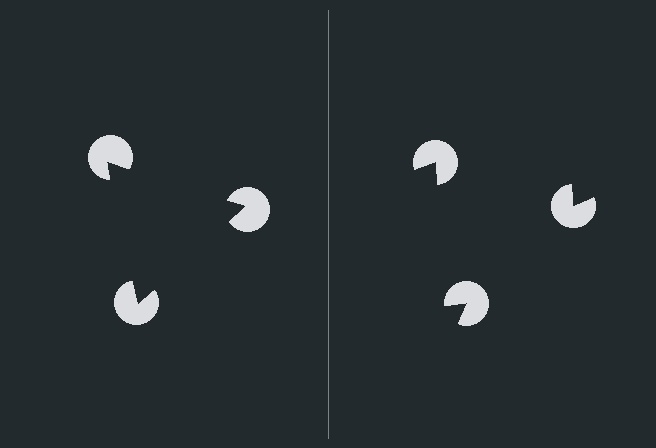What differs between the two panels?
The pac-man discs are positioned identically on both sides; only the wedge orientations differ. On the left they align to a triangle; on the right they are misaligned.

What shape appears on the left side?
An illusory triangle.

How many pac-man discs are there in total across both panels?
6 — 3 on each side.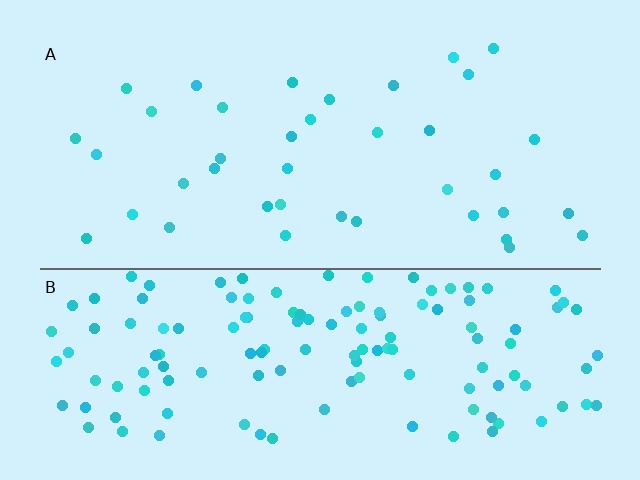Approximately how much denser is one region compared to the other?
Approximately 3.7× — region B over region A.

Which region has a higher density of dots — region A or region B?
B (the bottom).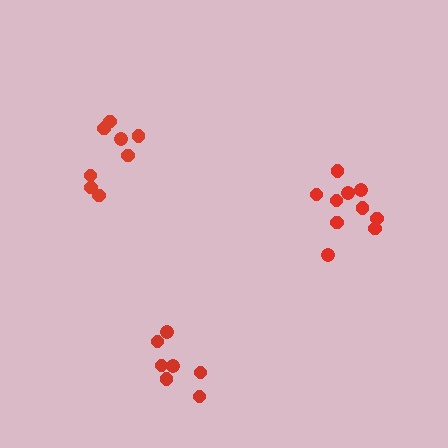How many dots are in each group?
Group 1: 9 dots, Group 2: 7 dots, Group 3: 10 dots (26 total).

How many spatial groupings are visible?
There are 3 spatial groupings.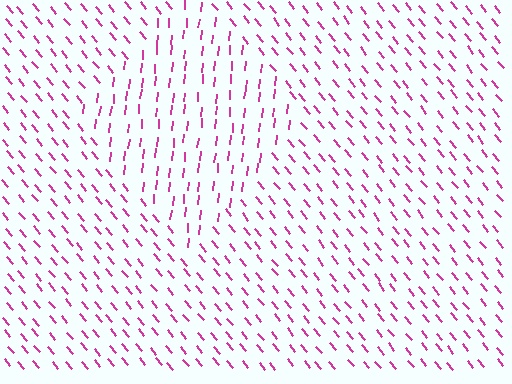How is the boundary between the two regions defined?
The boundary is defined purely by a change in line orientation (approximately 45 degrees difference). All lines are the same color and thickness.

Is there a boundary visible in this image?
Yes, there is a texture boundary formed by a change in line orientation.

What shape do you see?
I see a diamond.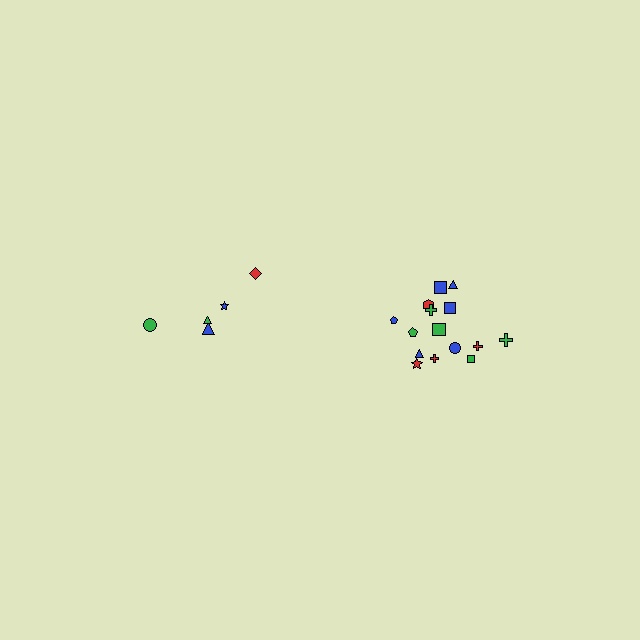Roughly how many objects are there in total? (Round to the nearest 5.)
Roughly 20 objects in total.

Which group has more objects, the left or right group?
The right group.